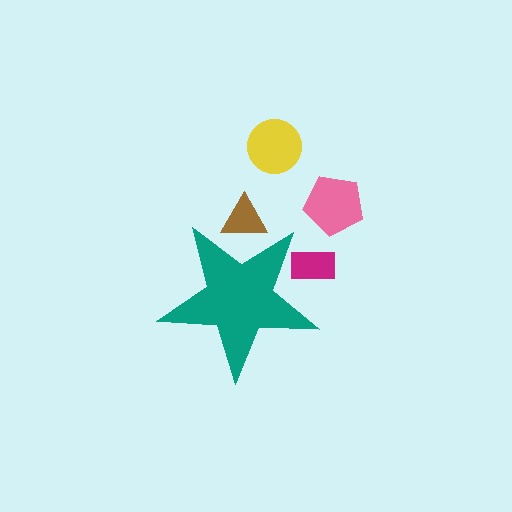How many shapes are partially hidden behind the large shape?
2 shapes are partially hidden.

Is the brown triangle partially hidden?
Yes, the brown triangle is partially hidden behind the teal star.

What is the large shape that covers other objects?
A teal star.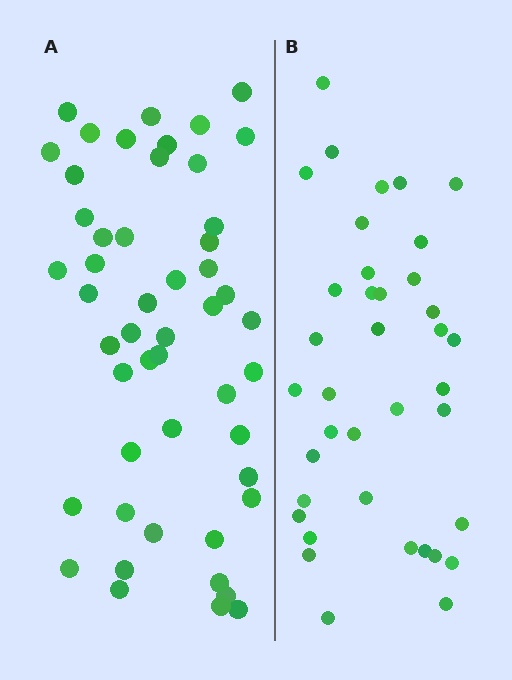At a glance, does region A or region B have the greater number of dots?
Region A (the left region) has more dots.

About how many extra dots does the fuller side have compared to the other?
Region A has roughly 12 or so more dots than region B.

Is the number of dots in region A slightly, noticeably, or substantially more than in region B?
Region A has noticeably more, but not dramatically so. The ratio is roughly 1.3 to 1.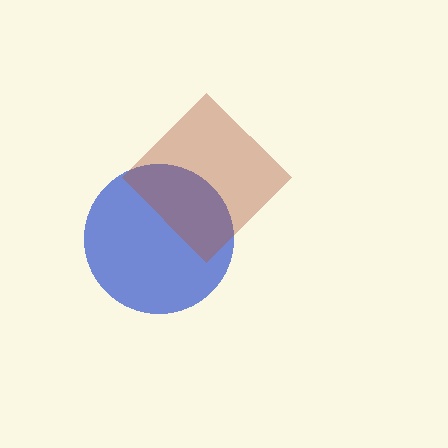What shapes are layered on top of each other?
The layered shapes are: a blue circle, a brown diamond.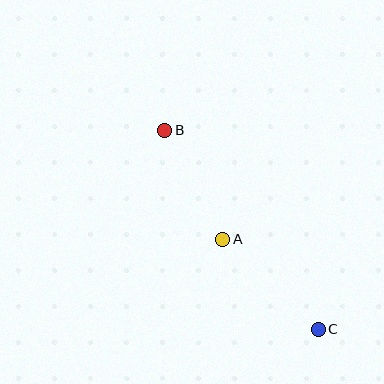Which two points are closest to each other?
Points A and B are closest to each other.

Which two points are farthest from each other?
Points B and C are farthest from each other.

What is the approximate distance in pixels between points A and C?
The distance between A and C is approximately 131 pixels.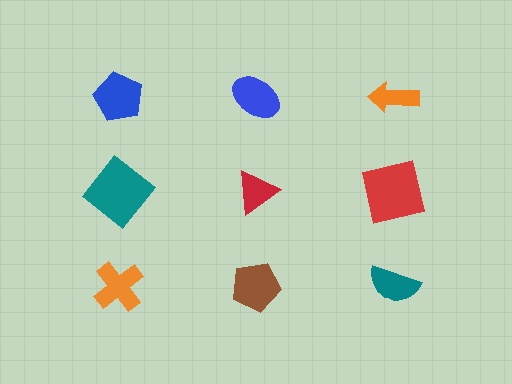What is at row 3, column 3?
A teal semicircle.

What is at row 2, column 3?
A red square.